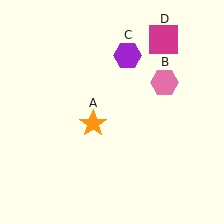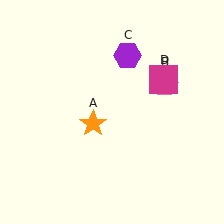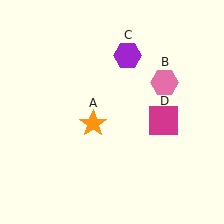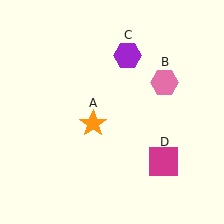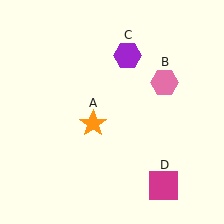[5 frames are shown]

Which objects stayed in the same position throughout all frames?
Orange star (object A) and pink hexagon (object B) and purple hexagon (object C) remained stationary.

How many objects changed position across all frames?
1 object changed position: magenta square (object D).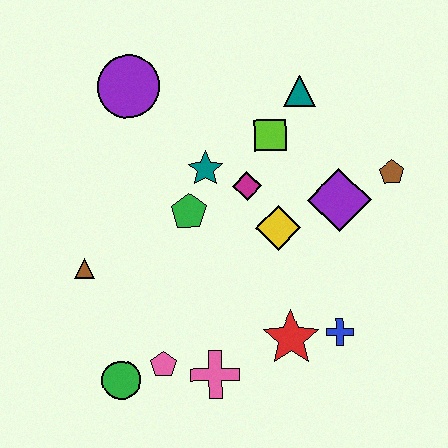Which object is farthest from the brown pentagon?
The green circle is farthest from the brown pentagon.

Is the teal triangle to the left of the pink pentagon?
No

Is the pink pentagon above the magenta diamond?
No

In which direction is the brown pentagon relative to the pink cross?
The brown pentagon is above the pink cross.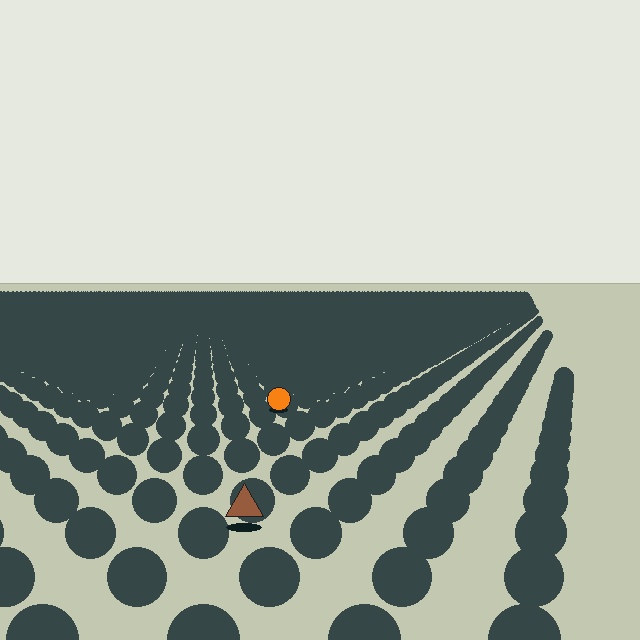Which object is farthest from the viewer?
The orange circle is farthest from the viewer. It appears smaller and the ground texture around it is denser.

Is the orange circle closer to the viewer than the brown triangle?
No. The brown triangle is closer — you can tell from the texture gradient: the ground texture is coarser near it.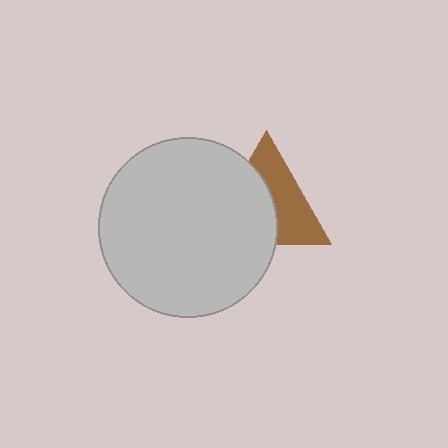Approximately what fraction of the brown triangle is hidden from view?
Roughly 51% of the brown triangle is hidden behind the light gray circle.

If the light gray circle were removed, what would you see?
You would see the complete brown triangle.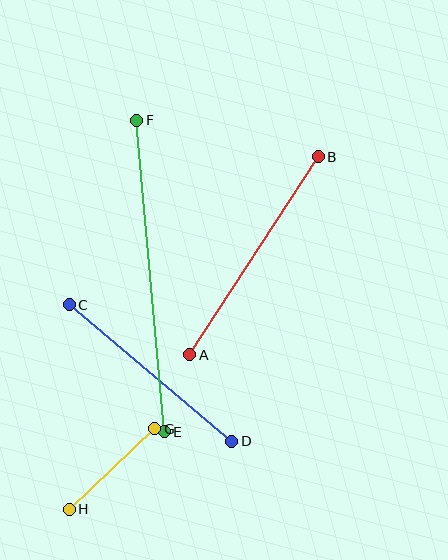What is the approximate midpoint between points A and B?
The midpoint is at approximately (254, 256) pixels.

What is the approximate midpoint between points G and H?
The midpoint is at approximately (112, 469) pixels.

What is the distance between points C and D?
The distance is approximately 212 pixels.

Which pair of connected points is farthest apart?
Points E and F are farthest apart.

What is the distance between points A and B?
The distance is approximately 236 pixels.